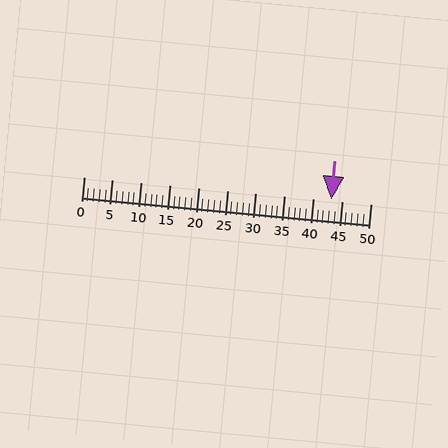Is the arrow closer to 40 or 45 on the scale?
The arrow is closer to 45.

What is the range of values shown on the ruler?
The ruler shows values from 0 to 50.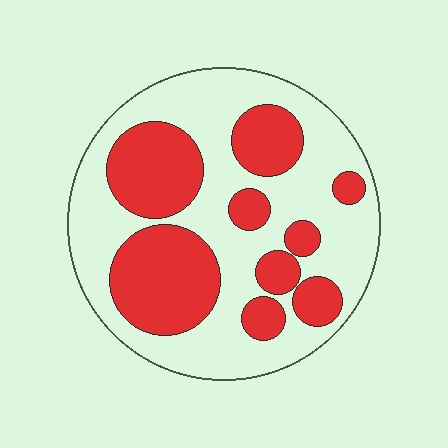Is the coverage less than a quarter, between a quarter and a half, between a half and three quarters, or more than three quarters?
Between a quarter and a half.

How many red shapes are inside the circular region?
9.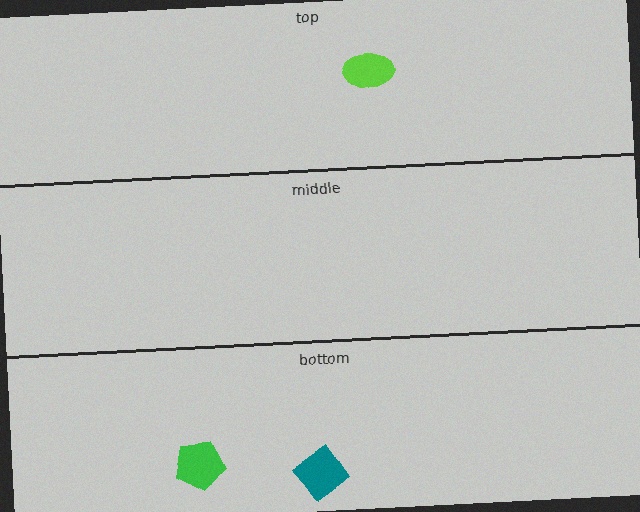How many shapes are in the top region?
1.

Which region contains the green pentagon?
The bottom region.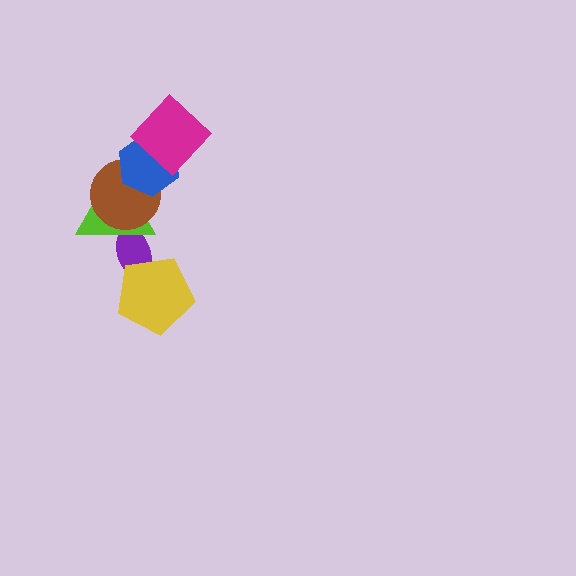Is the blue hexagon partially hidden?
Yes, it is partially covered by another shape.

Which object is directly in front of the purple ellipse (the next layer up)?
The lime triangle is directly in front of the purple ellipse.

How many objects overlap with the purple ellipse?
2 objects overlap with the purple ellipse.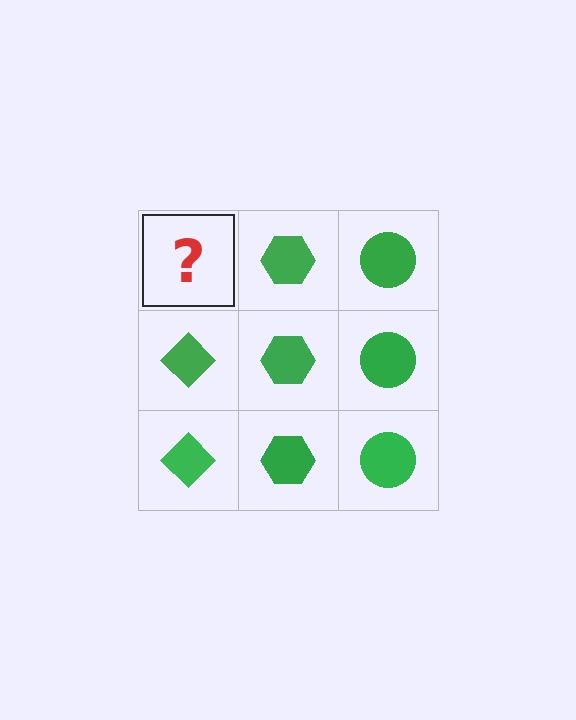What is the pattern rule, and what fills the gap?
The rule is that each column has a consistent shape. The gap should be filled with a green diamond.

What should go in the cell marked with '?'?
The missing cell should contain a green diamond.